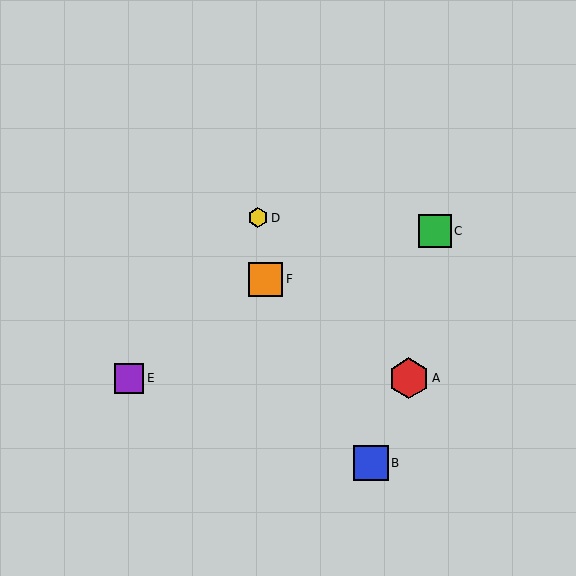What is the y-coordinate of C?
Object C is at y≈231.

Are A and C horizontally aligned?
No, A is at y≈378 and C is at y≈231.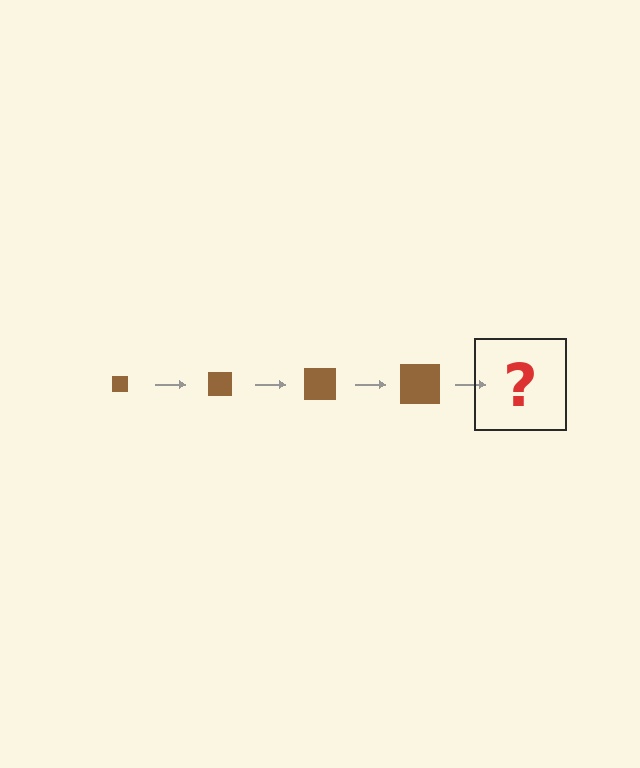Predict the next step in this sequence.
The next step is a brown square, larger than the previous one.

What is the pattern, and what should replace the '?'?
The pattern is that the square gets progressively larger each step. The '?' should be a brown square, larger than the previous one.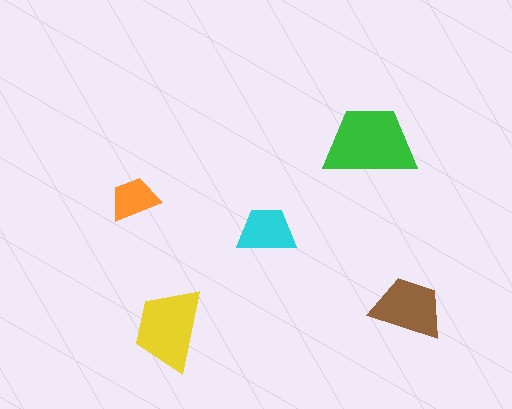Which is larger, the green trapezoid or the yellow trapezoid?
The green one.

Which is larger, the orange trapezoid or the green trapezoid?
The green one.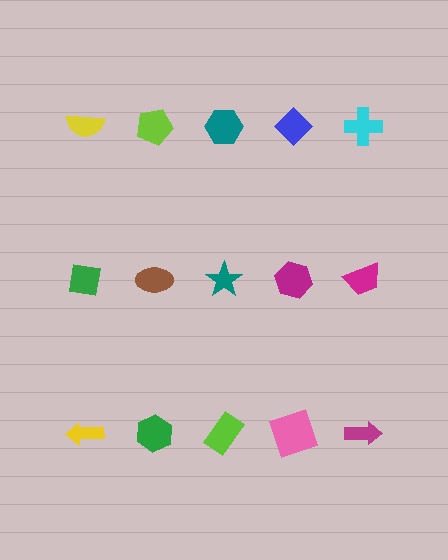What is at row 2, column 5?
A magenta trapezoid.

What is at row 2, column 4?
A magenta hexagon.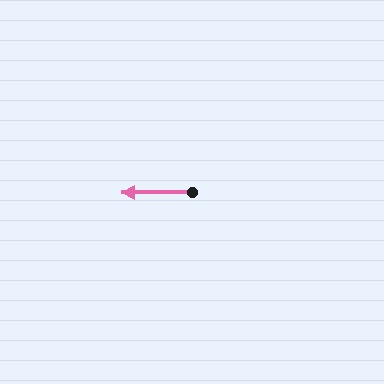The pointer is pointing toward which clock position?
Roughly 9 o'clock.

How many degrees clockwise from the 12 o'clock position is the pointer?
Approximately 270 degrees.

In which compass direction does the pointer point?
West.